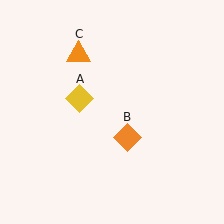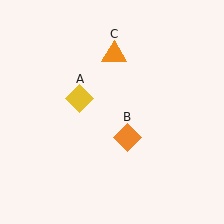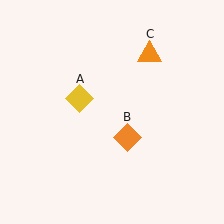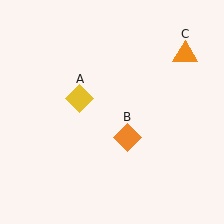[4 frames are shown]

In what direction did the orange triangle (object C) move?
The orange triangle (object C) moved right.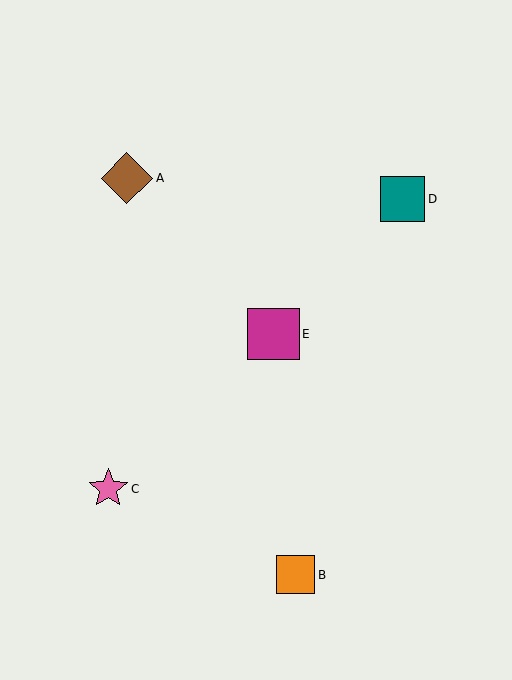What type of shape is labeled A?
Shape A is a brown diamond.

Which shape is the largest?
The brown diamond (labeled A) is the largest.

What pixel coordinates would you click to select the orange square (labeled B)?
Click at (296, 575) to select the orange square B.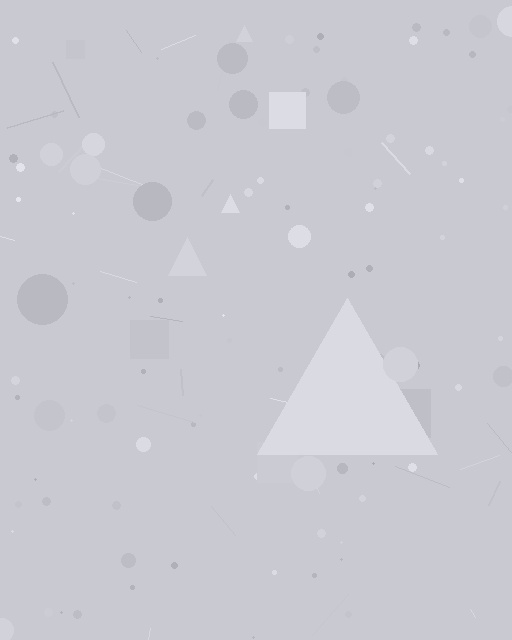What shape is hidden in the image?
A triangle is hidden in the image.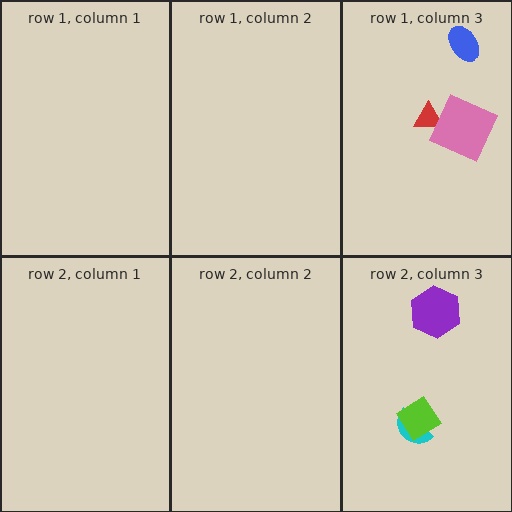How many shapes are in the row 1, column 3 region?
3.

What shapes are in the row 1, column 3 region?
The blue ellipse, the red triangle, the pink square.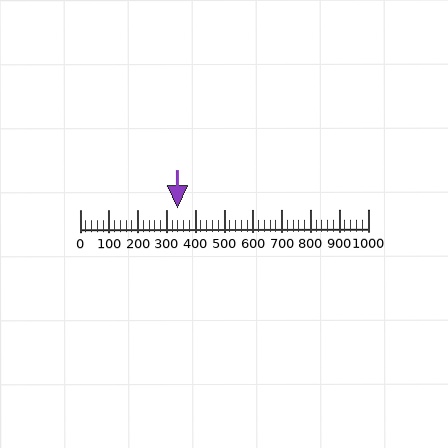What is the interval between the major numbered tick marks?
The major tick marks are spaced 100 units apart.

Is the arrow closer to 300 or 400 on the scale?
The arrow is closer to 300.